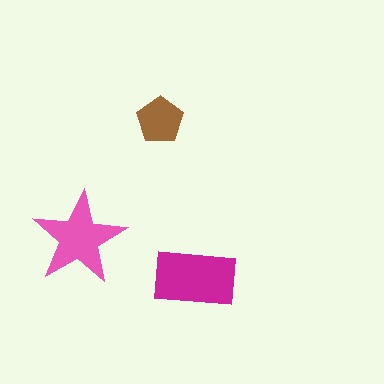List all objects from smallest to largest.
The brown pentagon, the pink star, the magenta rectangle.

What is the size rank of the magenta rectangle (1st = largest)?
1st.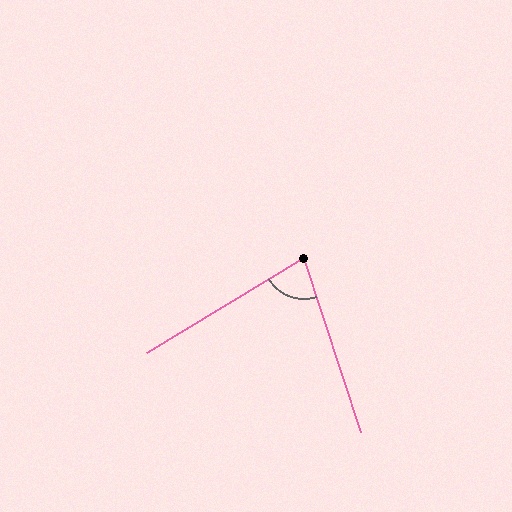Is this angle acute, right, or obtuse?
It is acute.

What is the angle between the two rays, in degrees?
Approximately 77 degrees.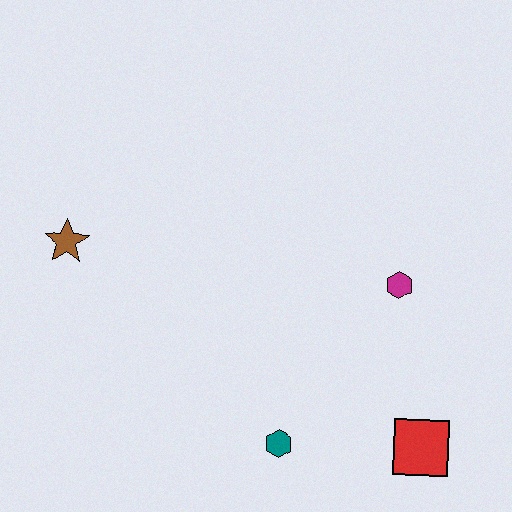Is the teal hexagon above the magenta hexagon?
No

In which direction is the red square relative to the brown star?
The red square is to the right of the brown star.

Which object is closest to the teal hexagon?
The red square is closest to the teal hexagon.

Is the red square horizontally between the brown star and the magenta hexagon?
No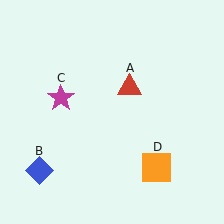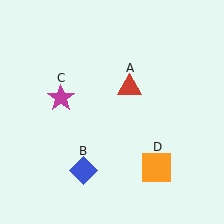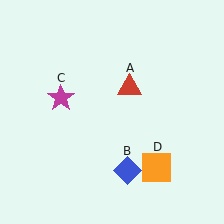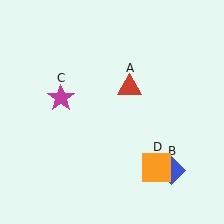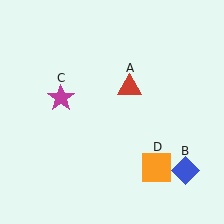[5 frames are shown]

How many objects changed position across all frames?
1 object changed position: blue diamond (object B).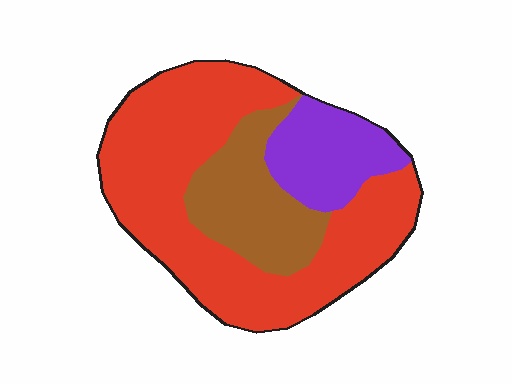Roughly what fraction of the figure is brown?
Brown takes up between a sixth and a third of the figure.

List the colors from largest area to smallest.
From largest to smallest: red, brown, purple.